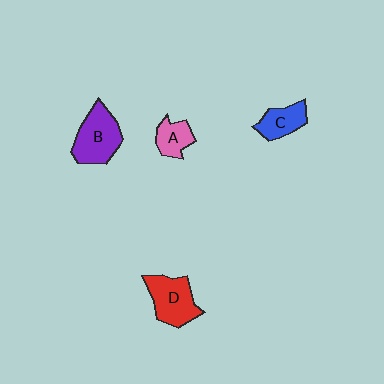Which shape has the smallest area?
Shape A (pink).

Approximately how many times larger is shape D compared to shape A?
Approximately 1.7 times.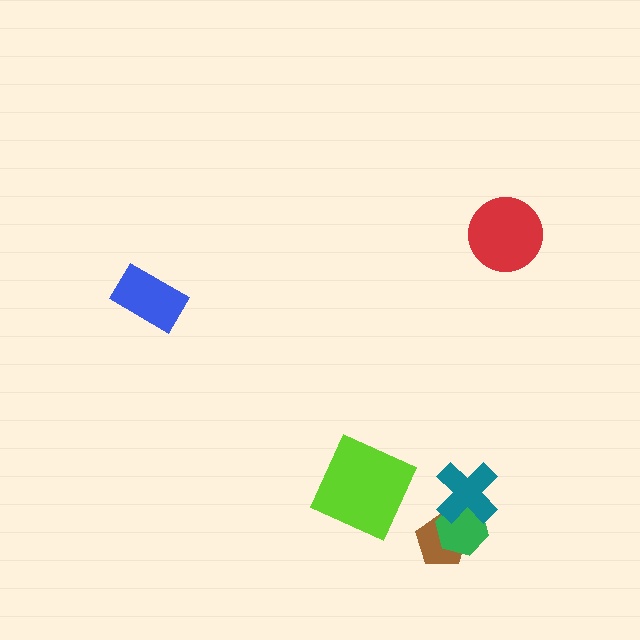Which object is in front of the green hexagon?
The teal cross is in front of the green hexagon.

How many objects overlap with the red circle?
0 objects overlap with the red circle.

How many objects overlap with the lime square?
0 objects overlap with the lime square.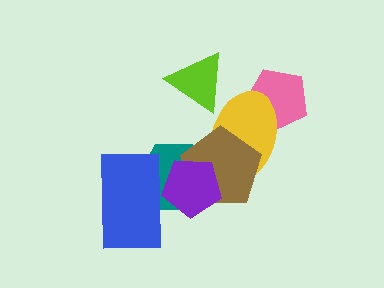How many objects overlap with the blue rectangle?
2 objects overlap with the blue rectangle.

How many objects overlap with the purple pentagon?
4 objects overlap with the purple pentagon.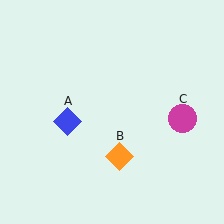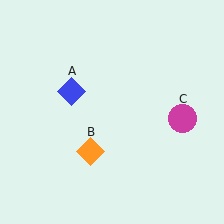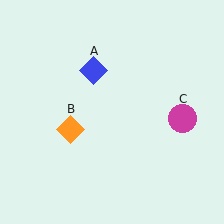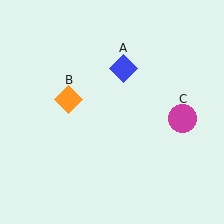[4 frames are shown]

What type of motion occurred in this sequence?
The blue diamond (object A), orange diamond (object B) rotated clockwise around the center of the scene.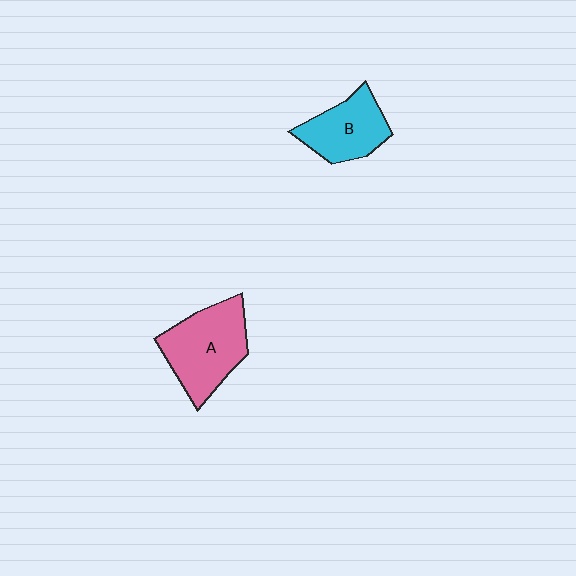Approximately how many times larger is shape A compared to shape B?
Approximately 1.4 times.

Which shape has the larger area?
Shape A (pink).